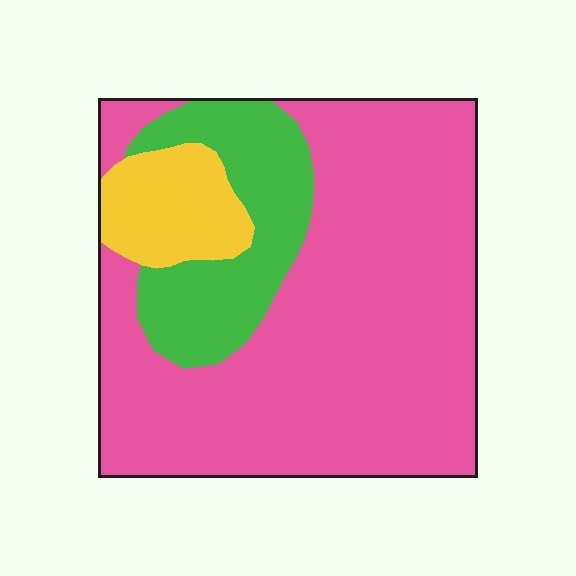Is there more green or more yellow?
Green.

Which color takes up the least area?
Yellow, at roughly 10%.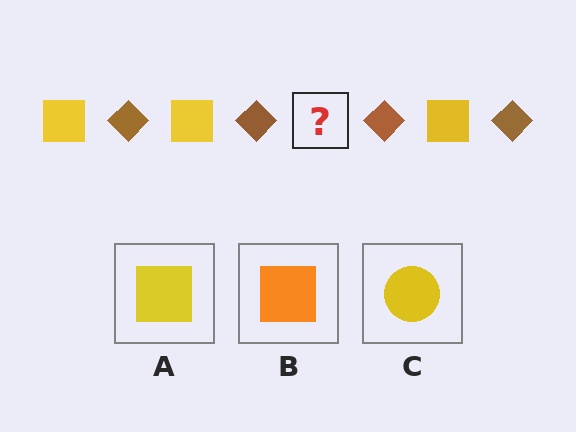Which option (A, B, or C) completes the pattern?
A.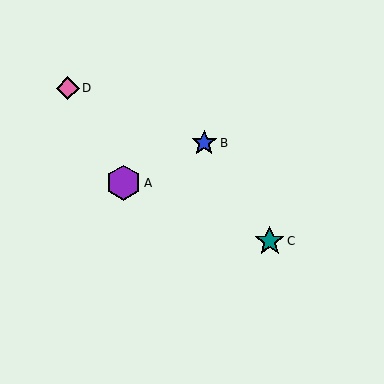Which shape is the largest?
The purple hexagon (labeled A) is the largest.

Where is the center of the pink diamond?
The center of the pink diamond is at (68, 88).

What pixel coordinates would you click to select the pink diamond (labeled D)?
Click at (68, 88) to select the pink diamond D.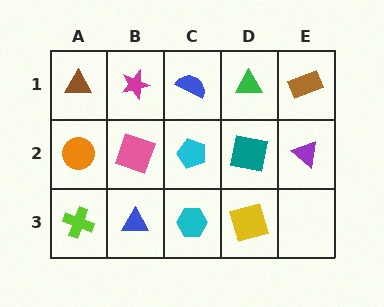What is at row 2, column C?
A cyan pentagon.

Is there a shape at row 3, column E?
No, that cell is empty.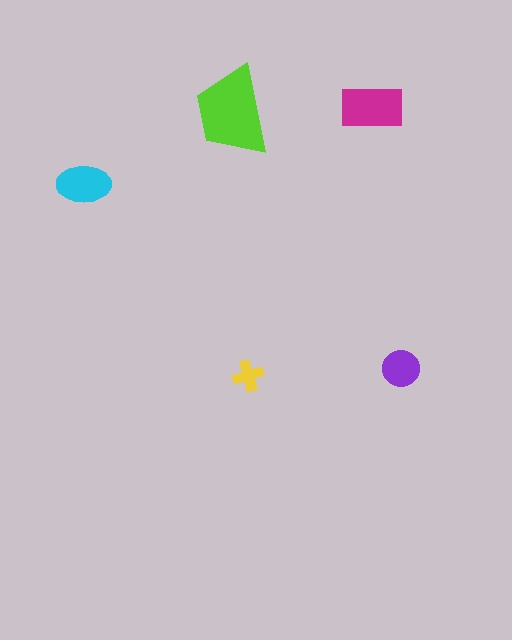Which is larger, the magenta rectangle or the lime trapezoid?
The lime trapezoid.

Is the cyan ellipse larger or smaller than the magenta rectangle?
Smaller.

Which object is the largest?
The lime trapezoid.